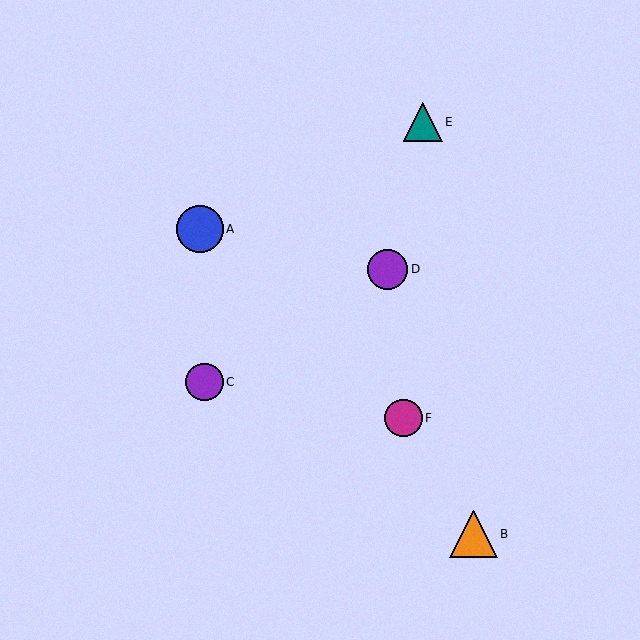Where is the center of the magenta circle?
The center of the magenta circle is at (403, 418).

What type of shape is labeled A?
Shape A is a blue circle.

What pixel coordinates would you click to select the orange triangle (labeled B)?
Click at (473, 534) to select the orange triangle B.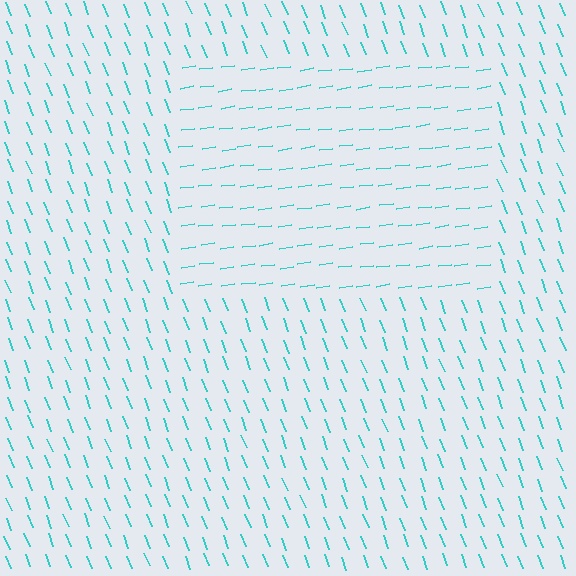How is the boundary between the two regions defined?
The boundary is defined purely by a change in line orientation (approximately 76 degrees difference). All lines are the same color and thickness.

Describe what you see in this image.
The image is filled with small cyan line segments. A rectangle region in the image has lines oriented differently from the surrounding lines, creating a visible texture boundary.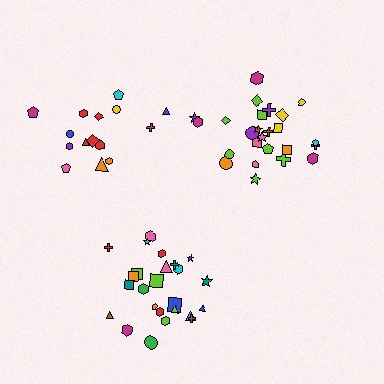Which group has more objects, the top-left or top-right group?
The top-right group.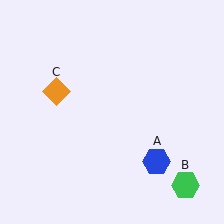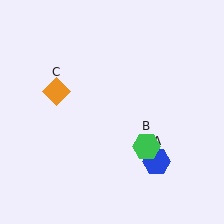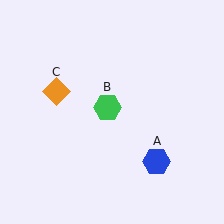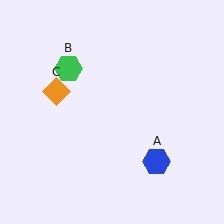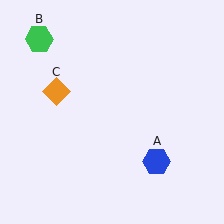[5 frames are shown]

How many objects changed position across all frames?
1 object changed position: green hexagon (object B).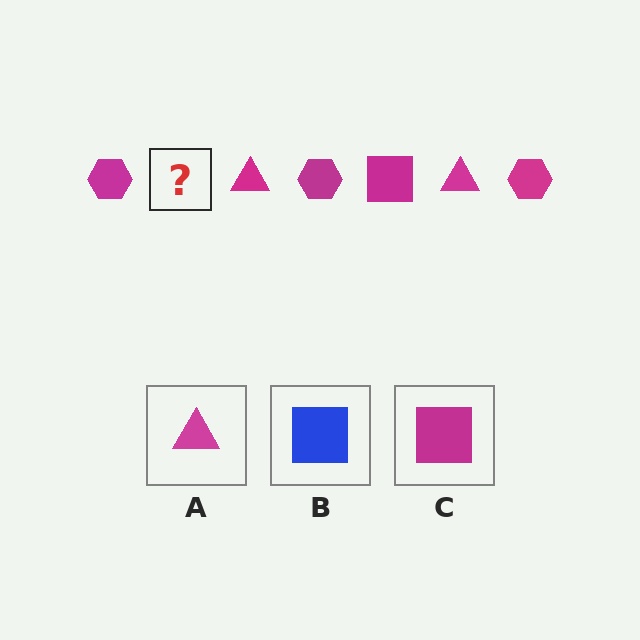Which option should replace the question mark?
Option C.